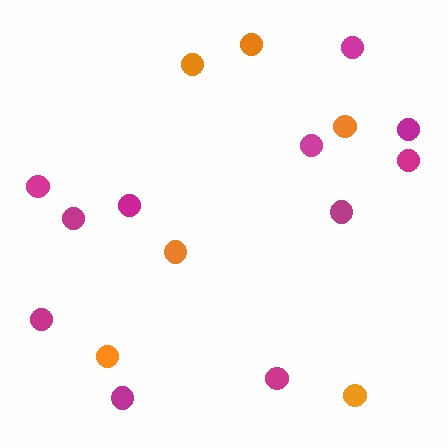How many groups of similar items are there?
There are 2 groups: one group of orange circles (6) and one group of magenta circles (11).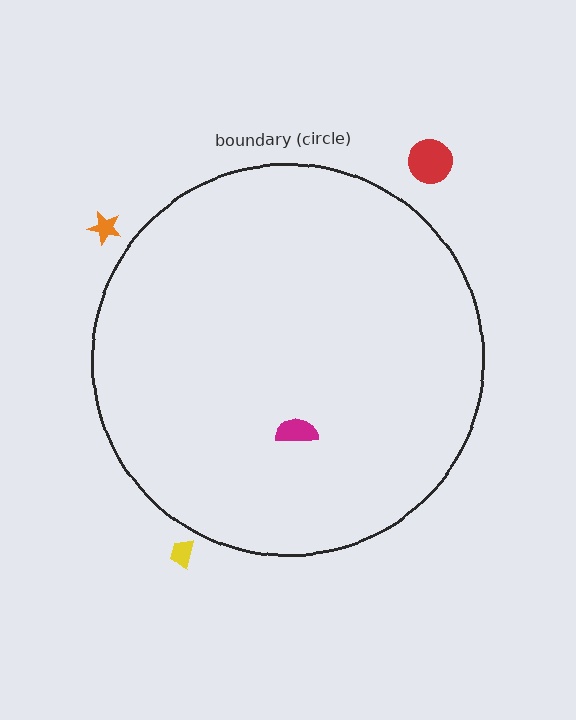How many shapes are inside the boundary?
1 inside, 3 outside.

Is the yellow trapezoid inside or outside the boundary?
Outside.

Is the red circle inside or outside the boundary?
Outside.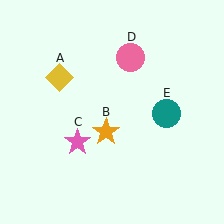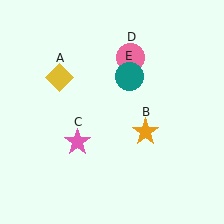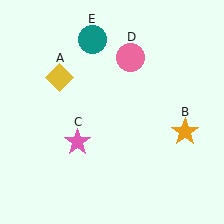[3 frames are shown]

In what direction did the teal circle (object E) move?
The teal circle (object E) moved up and to the left.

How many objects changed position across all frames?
2 objects changed position: orange star (object B), teal circle (object E).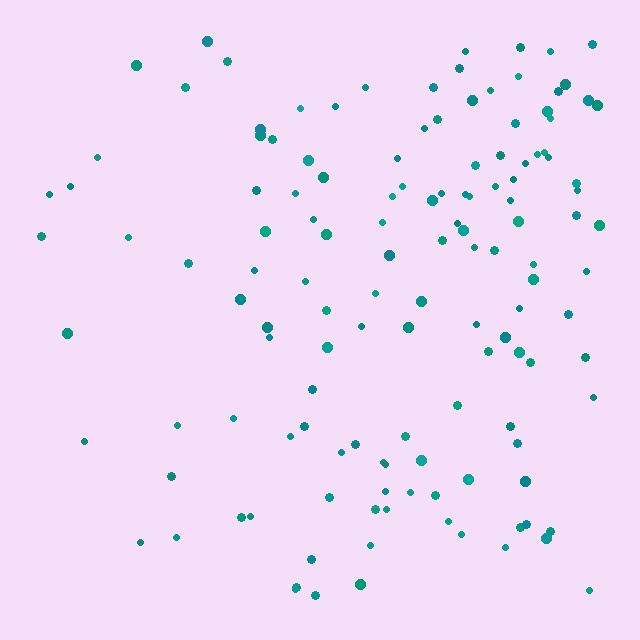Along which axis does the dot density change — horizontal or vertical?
Horizontal.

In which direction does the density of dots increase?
From left to right, with the right side densest.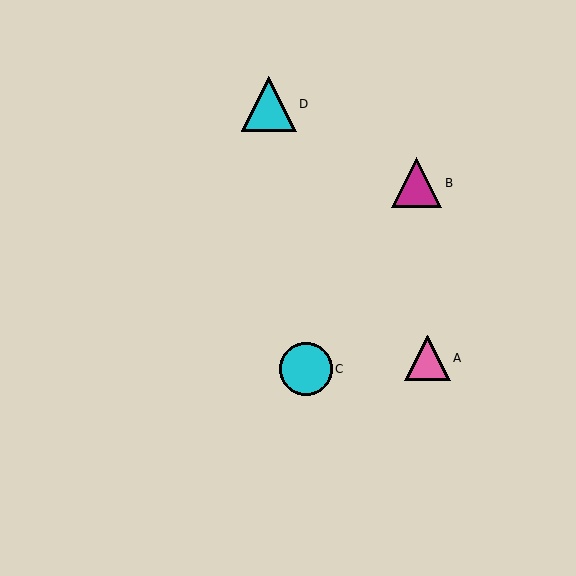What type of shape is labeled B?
Shape B is a magenta triangle.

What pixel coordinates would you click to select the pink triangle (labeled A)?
Click at (428, 358) to select the pink triangle A.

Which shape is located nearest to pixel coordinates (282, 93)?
The cyan triangle (labeled D) at (269, 104) is nearest to that location.